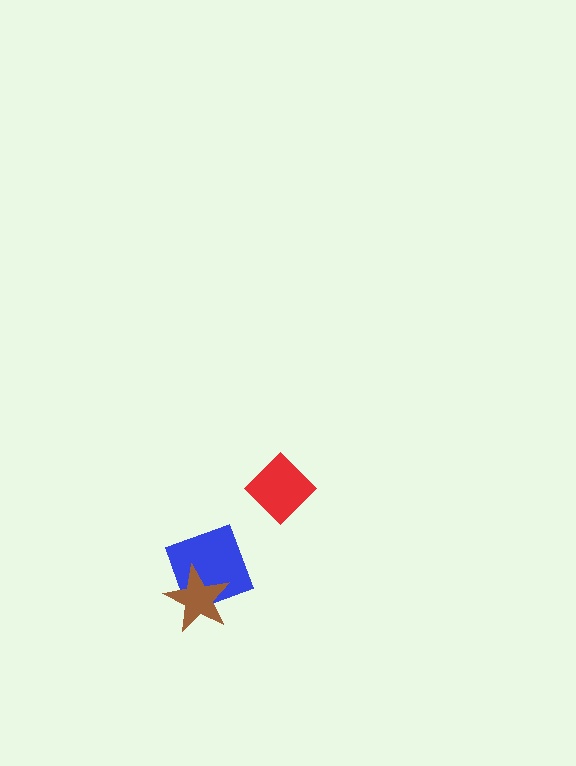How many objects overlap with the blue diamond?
1 object overlaps with the blue diamond.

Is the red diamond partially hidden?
No, no other shape covers it.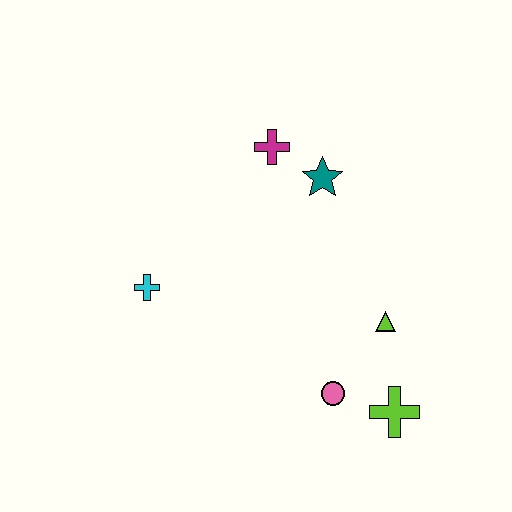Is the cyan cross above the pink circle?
Yes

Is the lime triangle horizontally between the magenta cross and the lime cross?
Yes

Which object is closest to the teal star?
The magenta cross is closest to the teal star.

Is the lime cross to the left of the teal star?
No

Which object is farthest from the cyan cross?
The lime cross is farthest from the cyan cross.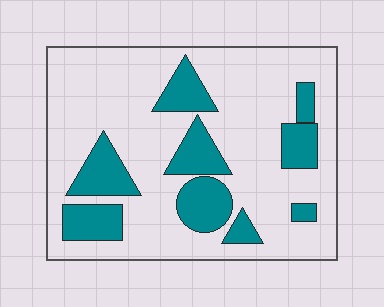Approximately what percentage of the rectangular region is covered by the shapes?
Approximately 25%.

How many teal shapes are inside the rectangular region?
9.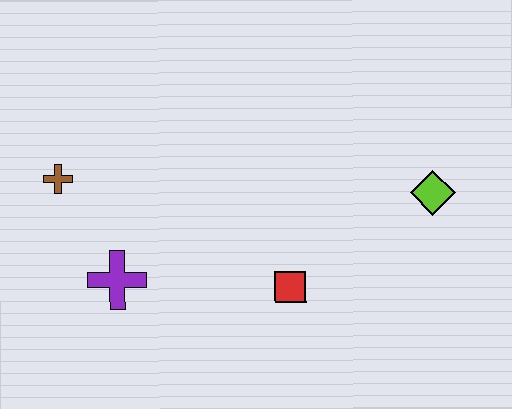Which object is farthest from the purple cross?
The lime diamond is farthest from the purple cross.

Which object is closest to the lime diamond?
The red square is closest to the lime diamond.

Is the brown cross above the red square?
Yes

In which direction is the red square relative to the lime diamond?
The red square is to the left of the lime diamond.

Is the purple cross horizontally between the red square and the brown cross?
Yes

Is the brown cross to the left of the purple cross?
Yes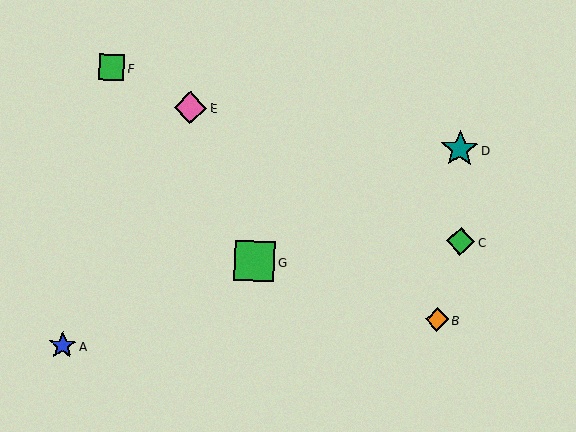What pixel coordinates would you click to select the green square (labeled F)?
Click at (111, 67) to select the green square F.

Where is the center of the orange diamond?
The center of the orange diamond is at (437, 319).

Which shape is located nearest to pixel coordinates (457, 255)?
The green diamond (labeled C) at (461, 241) is nearest to that location.